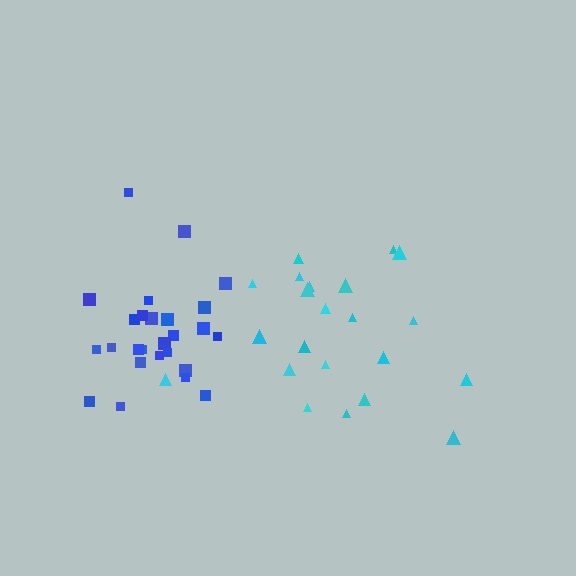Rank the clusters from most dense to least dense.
blue, cyan.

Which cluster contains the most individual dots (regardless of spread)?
Blue (26).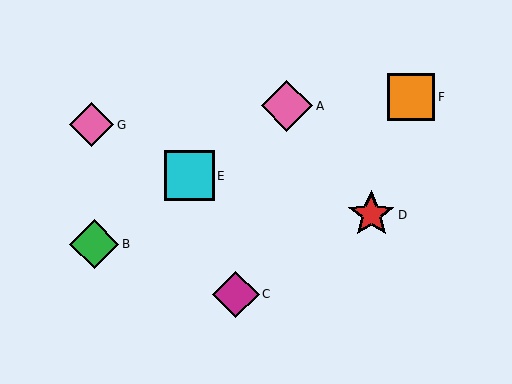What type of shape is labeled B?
Shape B is a green diamond.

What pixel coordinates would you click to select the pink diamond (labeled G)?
Click at (92, 125) to select the pink diamond G.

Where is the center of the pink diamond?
The center of the pink diamond is at (287, 106).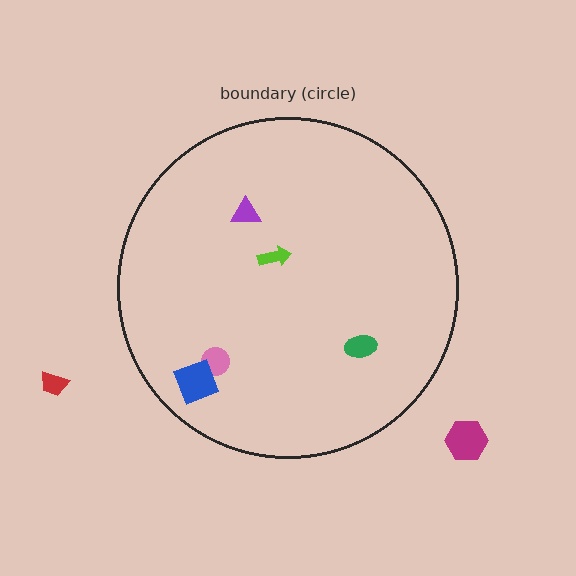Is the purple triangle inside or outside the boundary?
Inside.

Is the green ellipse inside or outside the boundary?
Inside.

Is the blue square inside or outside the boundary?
Inside.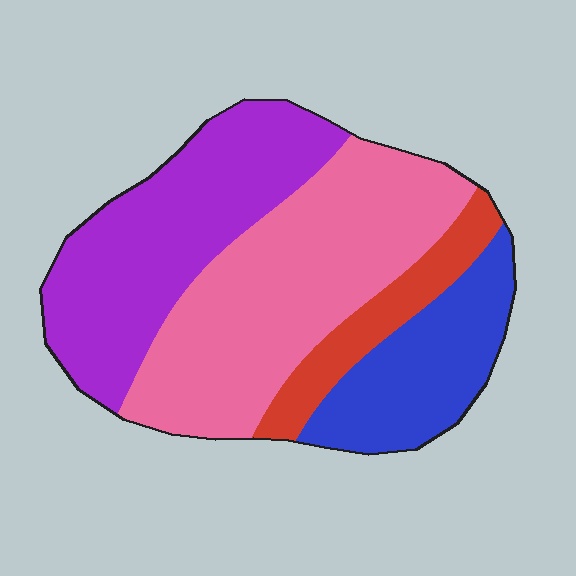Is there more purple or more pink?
Pink.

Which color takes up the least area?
Red, at roughly 10%.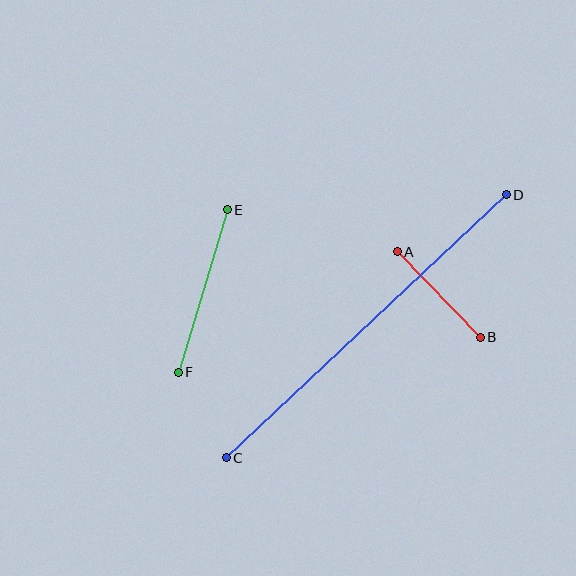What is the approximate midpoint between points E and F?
The midpoint is at approximately (203, 291) pixels.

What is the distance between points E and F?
The distance is approximately 170 pixels.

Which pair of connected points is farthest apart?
Points C and D are farthest apart.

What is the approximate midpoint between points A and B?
The midpoint is at approximately (439, 295) pixels.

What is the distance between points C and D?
The distance is approximately 384 pixels.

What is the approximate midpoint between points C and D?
The midpoint is at approximately (366, 326) pixels.